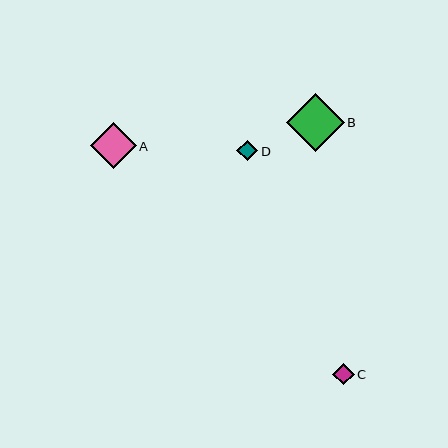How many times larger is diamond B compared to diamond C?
Diamond B is approximately 2.7 times the size of diamond C.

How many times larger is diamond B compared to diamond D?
Diamond B is approximately 2.8 times the size of diamond D.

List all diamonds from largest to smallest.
From largest to smallest: B, A, C, D.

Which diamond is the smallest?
Diamond D is the smallest with a size of approximately 21 pixels.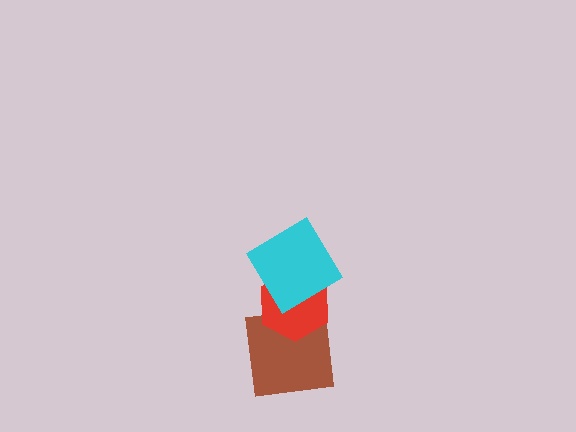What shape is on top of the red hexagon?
The cyan diamond is on top of the red hexagon.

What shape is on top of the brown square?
The red hexagon is on top of the brown square.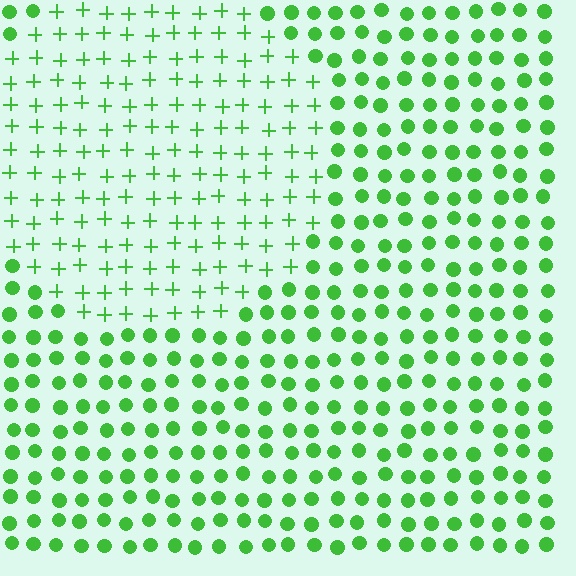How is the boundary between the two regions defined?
The boundary is defined by a change in element shape: plus signs inside vs. circles outside. All elements share the same color and spacing.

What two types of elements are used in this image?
The image uses plus signs inside the circle region and circles outside it.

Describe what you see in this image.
The image is filled with small green elements arranged in a uniform grid. A circle-shaped region contains plus signs, while the surrounding area contains circles. The boundary is defined purely by the change in element shape.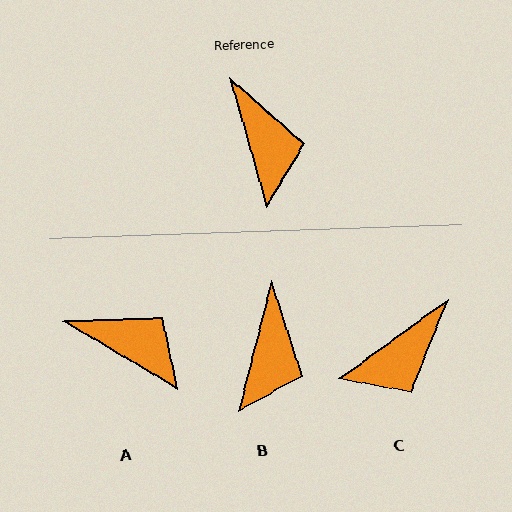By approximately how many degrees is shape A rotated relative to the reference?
Approximately 43 degrees counter-clockwise.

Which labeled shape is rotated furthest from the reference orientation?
C, about 70 degrees away.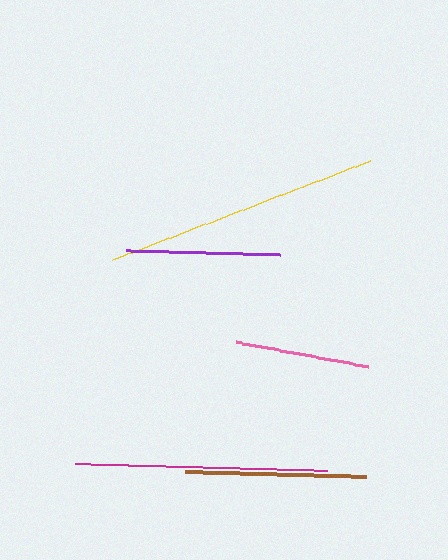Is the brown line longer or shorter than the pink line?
The brown line is longer than the pink line.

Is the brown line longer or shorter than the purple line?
The brown line is longer than the purple line.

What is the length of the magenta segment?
The magenta segment is approximately 253 pixels long.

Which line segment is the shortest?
The pink line is the shortest at approximately 133 pixels.